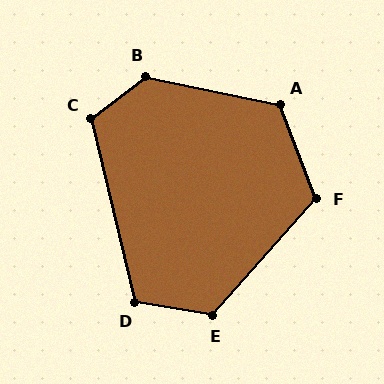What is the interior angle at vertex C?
Approximately 115 degrees (obtuse).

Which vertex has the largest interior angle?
B, at approximately 130 degrees.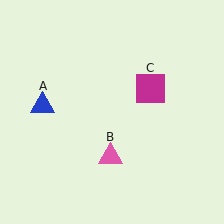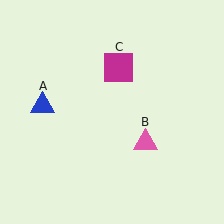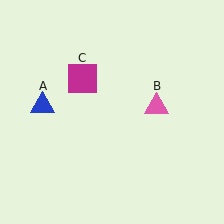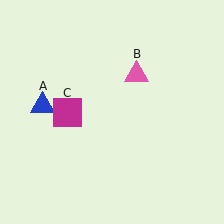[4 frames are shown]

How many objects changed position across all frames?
2 objects changed position: pink triangle (object B), magenta square (object C).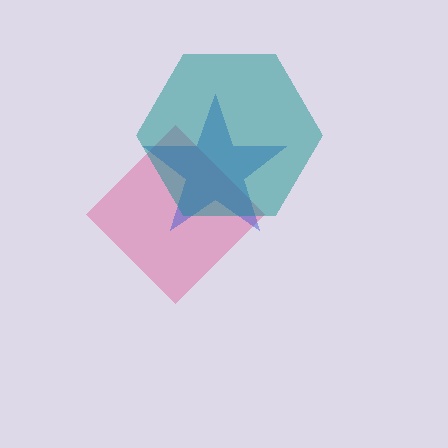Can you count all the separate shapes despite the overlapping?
Yes, there are 3 separate shapes.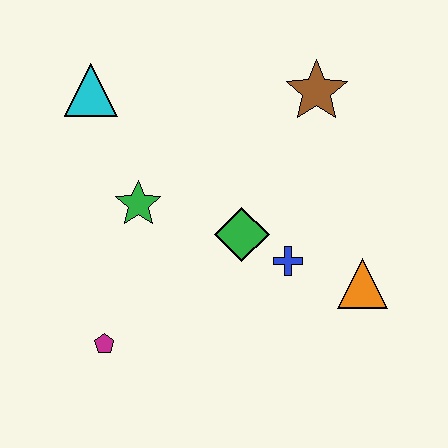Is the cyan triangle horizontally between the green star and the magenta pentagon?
No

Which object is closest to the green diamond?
The blue cross is closest to the green diamond.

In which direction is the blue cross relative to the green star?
The blue cross is to the right of the green star.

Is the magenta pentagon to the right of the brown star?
No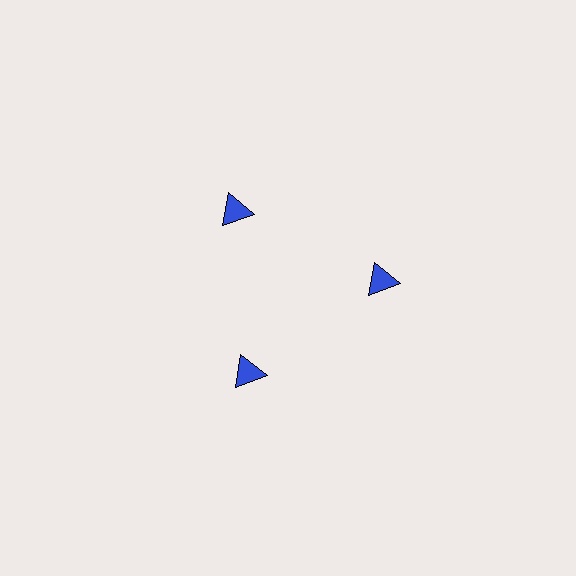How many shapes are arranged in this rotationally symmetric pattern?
There are 3 shapes, arranged in 3 groups of 1.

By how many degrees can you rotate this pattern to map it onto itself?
The pattern maps onto itself every 120 degrees of rotation.